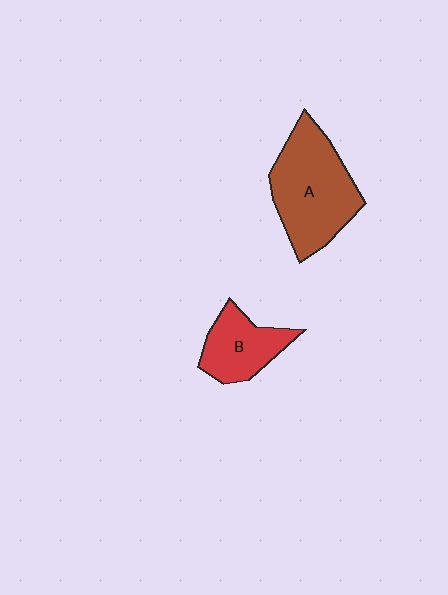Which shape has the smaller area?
Shape B (red).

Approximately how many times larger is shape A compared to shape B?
Approximately 1.8 times.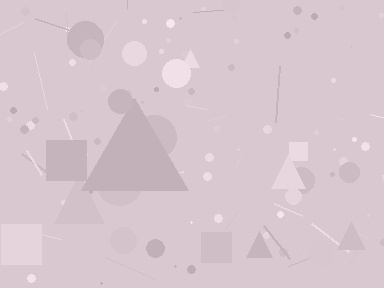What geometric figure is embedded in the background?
A triangle is embedded in the background.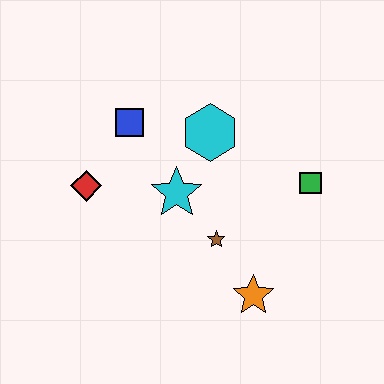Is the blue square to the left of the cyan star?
Yes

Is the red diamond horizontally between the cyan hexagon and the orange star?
No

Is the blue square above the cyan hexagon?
Yes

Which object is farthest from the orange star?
The blue square is farthest from the orange star.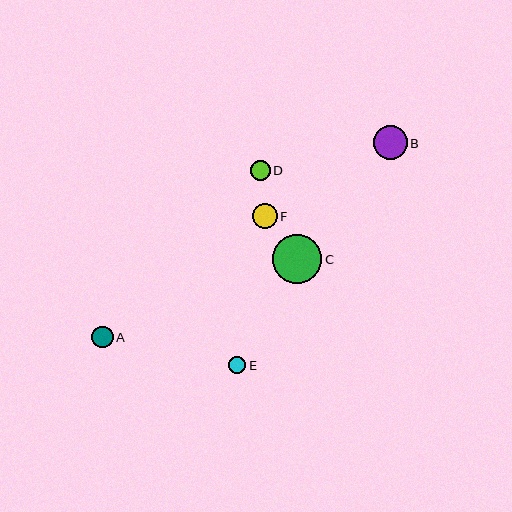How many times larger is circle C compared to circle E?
Circle C is approximately 2.9 times the size of circle E.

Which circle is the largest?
Circle C is the largest with a size of approximately 49 pixels.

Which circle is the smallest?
Circle E is the smallest with a size of approximately 17 pixels.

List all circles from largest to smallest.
From largest to smallest: C, B, F, A, D, E.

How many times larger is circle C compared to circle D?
Circle C is approximately 2.5 times the size of circle D.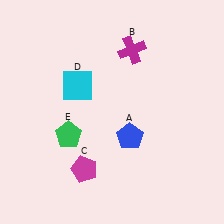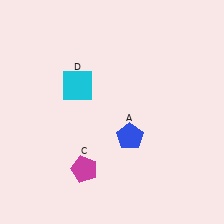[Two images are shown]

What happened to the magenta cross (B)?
The magenta cross (B) was removed in Image 2. It was in the top-right area of Image 1.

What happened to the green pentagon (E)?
The green pentagon (E) was removed in Image 2. It was in the bottom-left area of Image 1.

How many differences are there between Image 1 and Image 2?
There are 2 differences between the two images.